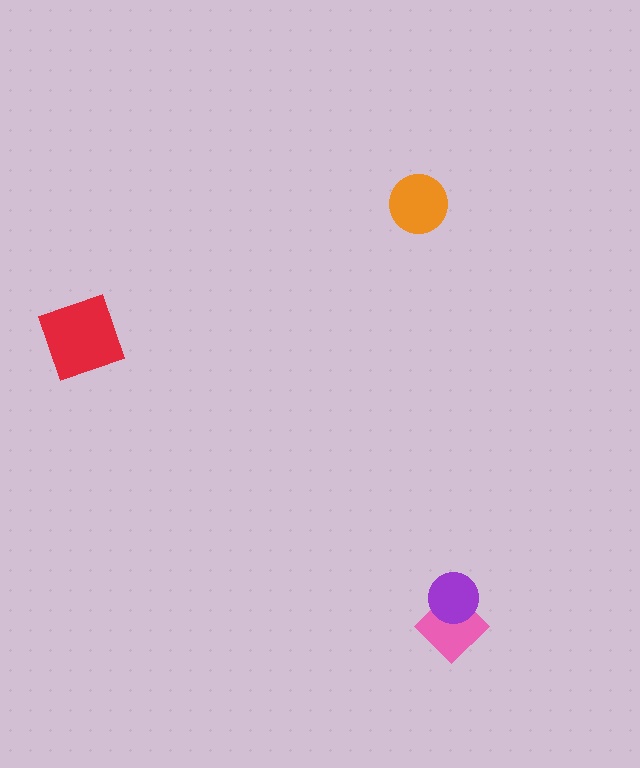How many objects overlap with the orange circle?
0 objects overlap with the orange circle.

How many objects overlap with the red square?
0 objects overlap with the red square.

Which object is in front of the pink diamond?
The purple circle is in front of the pink diamond.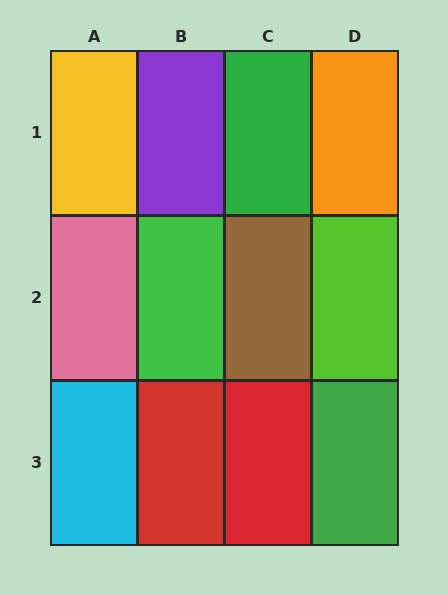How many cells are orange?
1 cell is orange.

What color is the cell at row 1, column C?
Green.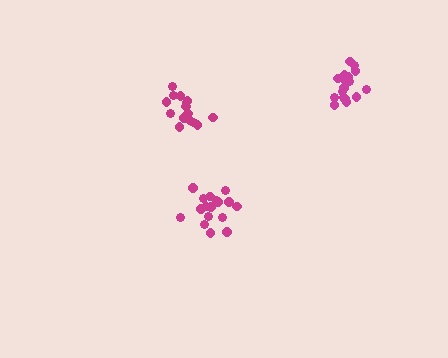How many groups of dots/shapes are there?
There are 3 groups.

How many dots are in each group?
Group 1: 18 dots, Group 2: 16 dots, Group 3: 17 dots (51 total).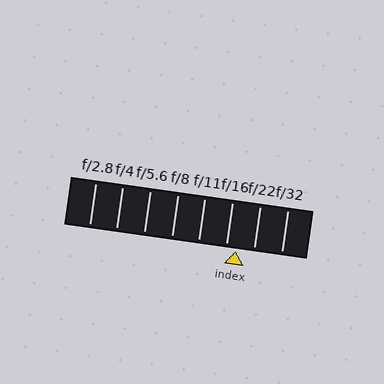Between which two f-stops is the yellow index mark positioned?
The index mark is between f/16 and f/22.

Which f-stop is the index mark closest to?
The index mark is closest to f/16.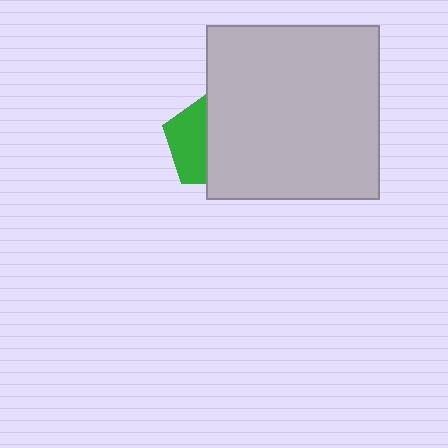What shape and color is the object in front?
The object in front is a light gray square.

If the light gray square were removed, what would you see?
You would see the complete green pentagon.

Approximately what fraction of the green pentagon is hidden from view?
Roughly 59% of the green pentagon is hidden behind the light gray square.